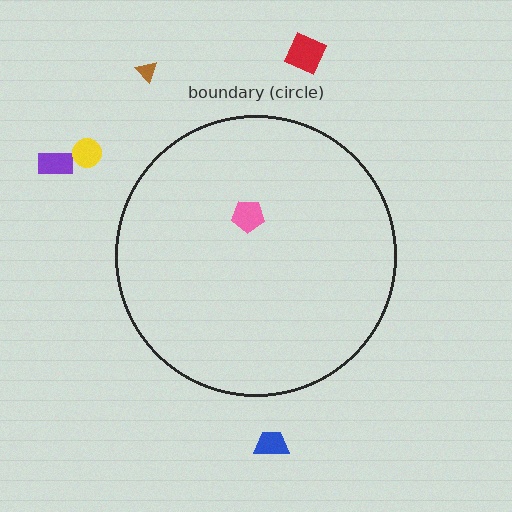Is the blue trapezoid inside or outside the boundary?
Outside.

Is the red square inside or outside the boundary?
Outside.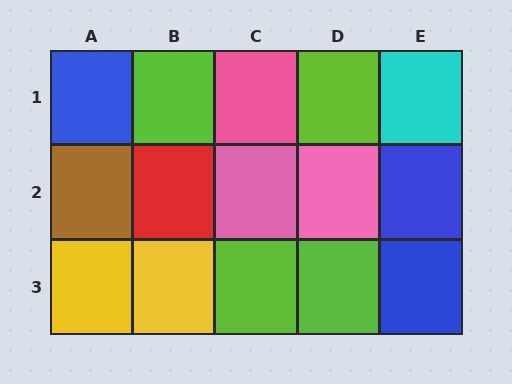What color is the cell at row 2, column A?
Brown.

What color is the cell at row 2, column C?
Pink.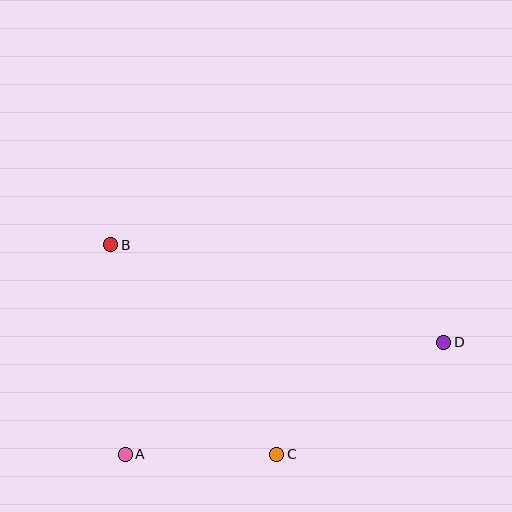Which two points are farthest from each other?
Points B and D are farthest from each other.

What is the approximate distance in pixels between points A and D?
The distance between A and D is approximately 338 pixels.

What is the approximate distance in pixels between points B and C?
The distance between B and C is approximately 267 pixels.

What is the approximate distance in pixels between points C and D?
The distance between C and D is approximately 201 pixels.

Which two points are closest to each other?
Points A and C are closest to each other.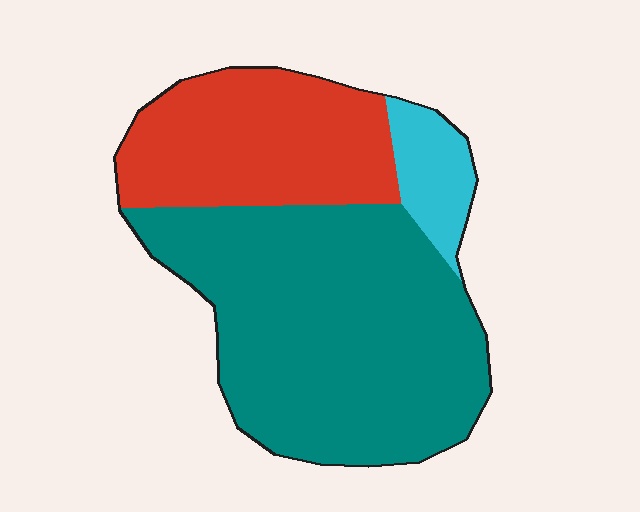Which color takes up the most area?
Teal, at roughly 60%.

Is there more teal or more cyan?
Teal.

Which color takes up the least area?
Cyan, at roughly 10%.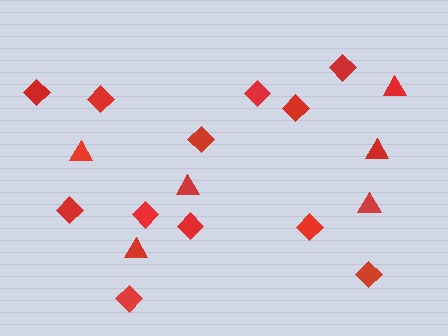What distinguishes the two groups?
There are 2 groups: one group of triangles (6) and one group of diamonds (12).